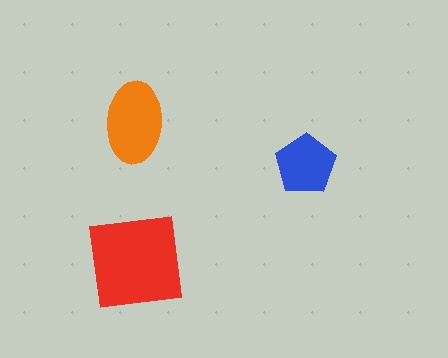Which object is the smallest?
The blue pentagon.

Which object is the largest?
The red square.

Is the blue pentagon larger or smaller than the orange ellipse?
Smaller.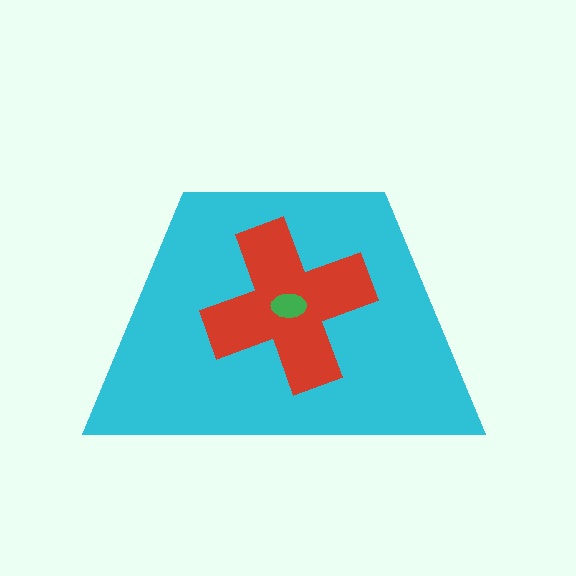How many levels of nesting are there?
3.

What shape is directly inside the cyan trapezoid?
The red cross.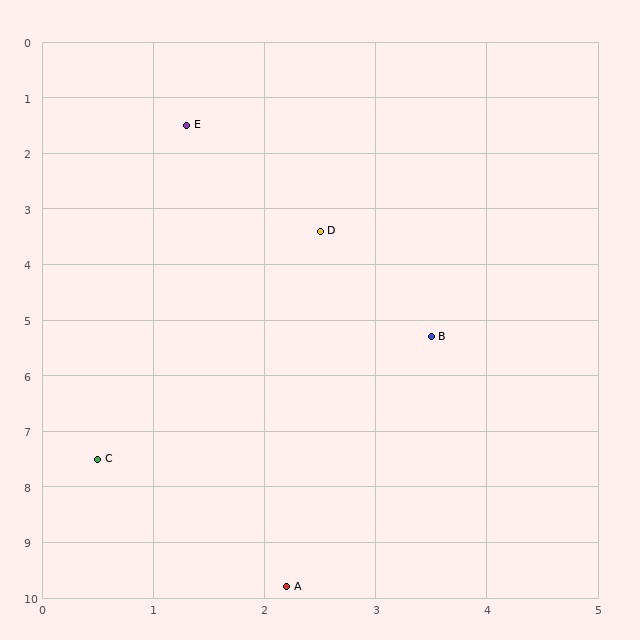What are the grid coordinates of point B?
Point B is at approximately (3.5, 5.3).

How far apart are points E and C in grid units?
Points E and C are about 6.1 grid units apart.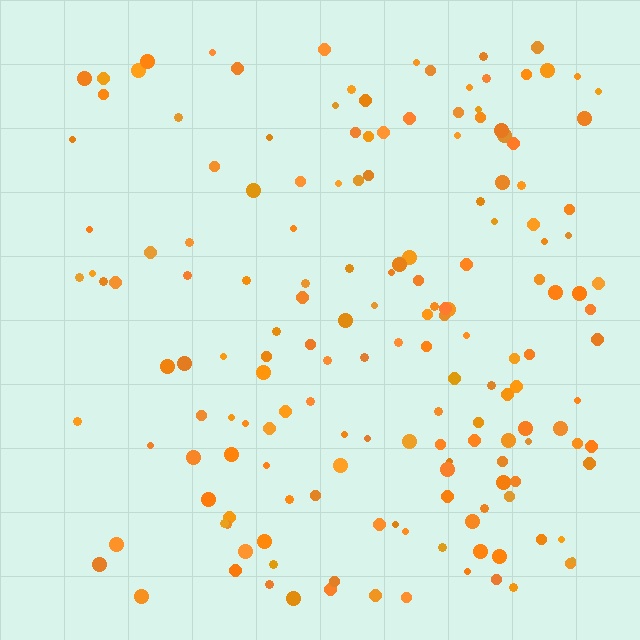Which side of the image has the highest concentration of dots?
The right.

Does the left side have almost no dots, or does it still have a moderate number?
Still a moderate number, just noticeably fewer than the right.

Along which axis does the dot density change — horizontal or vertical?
Horizontal.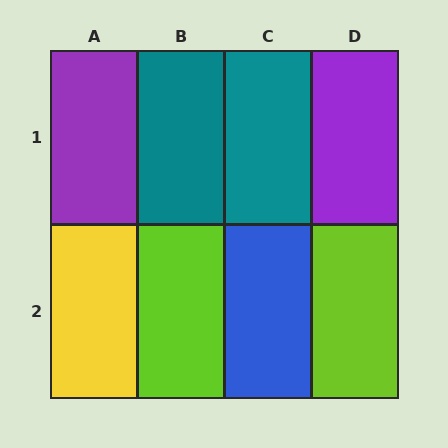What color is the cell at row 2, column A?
Yellow.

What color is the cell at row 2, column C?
Blue.